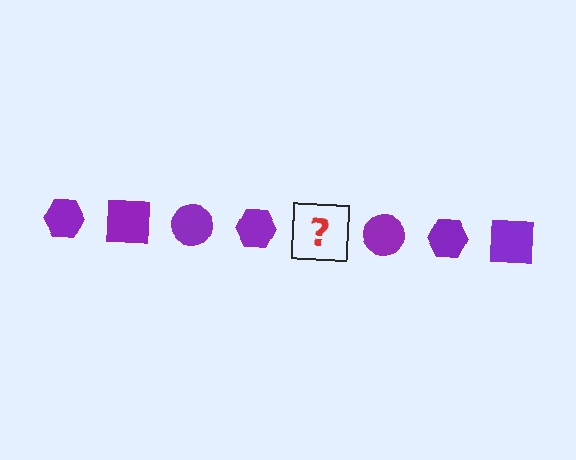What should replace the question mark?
The question mark should be replaced with a purple square.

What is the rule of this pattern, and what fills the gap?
The rule is that the pattern cycles through hexagon, square, circle shapes in purple. The gap should be filled with a purple square.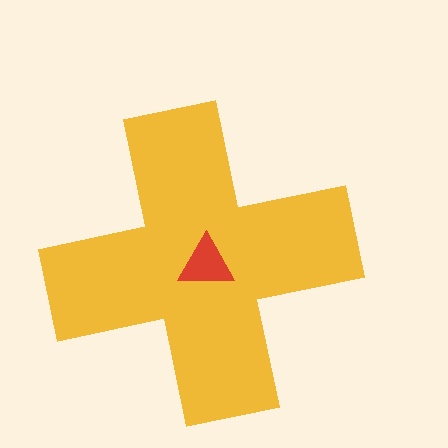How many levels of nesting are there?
2.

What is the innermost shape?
The red triangle.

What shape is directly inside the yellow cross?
The red triangle.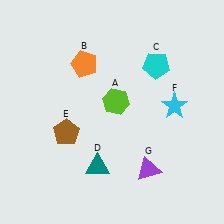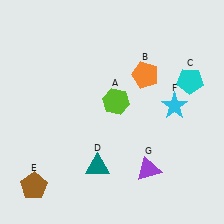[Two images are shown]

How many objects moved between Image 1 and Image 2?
3 objects moved between the two images.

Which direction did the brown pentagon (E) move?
The brown pentagon (E) moved down.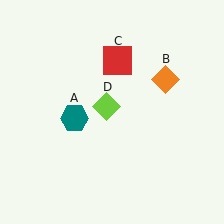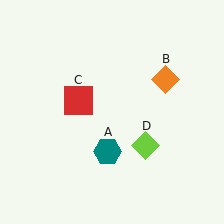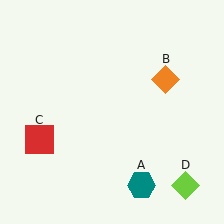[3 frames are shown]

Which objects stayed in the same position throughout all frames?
Orange diamond (object B) remained stationary.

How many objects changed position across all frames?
3 objects changed position: teal hexagon (object A), red square (object C), lime diamond (object D).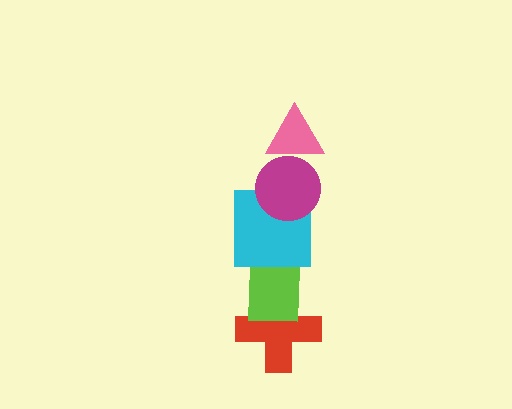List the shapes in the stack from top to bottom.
From top to bottom: the pink triangle, the magenta circle, the cyan square, the lime rectangle, the red cross.